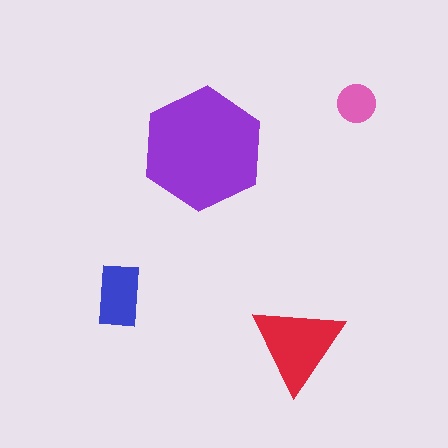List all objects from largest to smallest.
The purple hexagon, the red triangle, the blue rectangle, the pink circle.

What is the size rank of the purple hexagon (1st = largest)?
1st.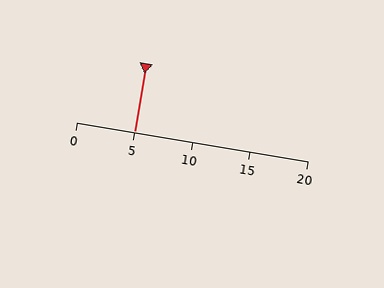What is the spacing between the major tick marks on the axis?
The major ticks are spaced 5 apart.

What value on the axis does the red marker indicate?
The marker indicates approximately 5.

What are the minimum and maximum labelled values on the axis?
The axis runs from 0 to 20.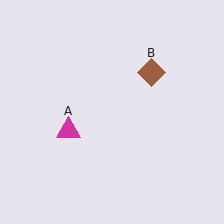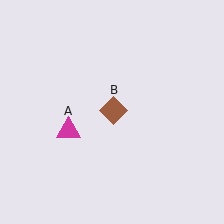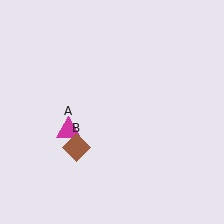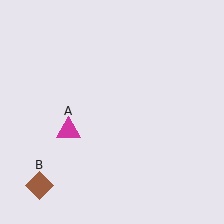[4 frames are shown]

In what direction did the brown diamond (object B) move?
The brown diamond (object B) moved down and to the left.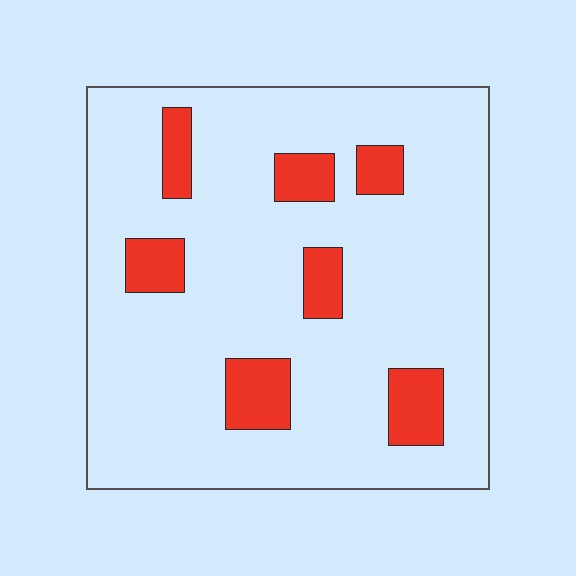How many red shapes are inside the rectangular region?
7.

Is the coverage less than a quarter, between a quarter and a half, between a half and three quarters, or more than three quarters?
Less than a quarter.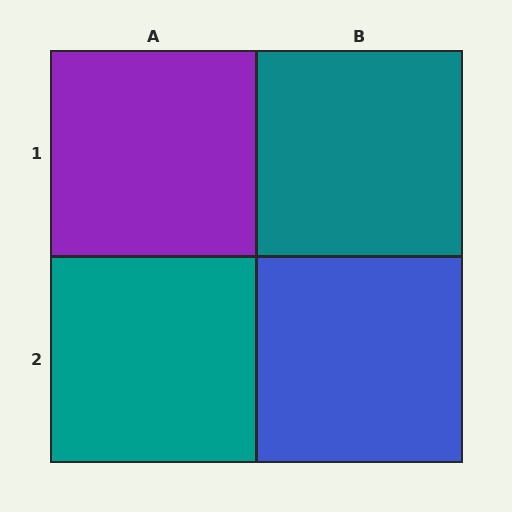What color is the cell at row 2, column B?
Blue.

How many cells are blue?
1 cell is blue.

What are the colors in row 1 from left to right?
Purple, teal.